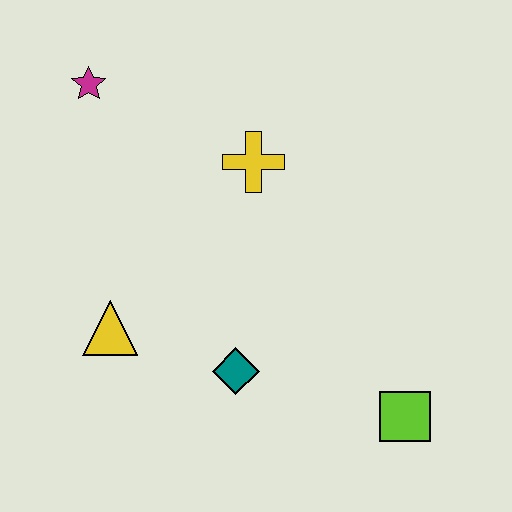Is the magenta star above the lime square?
Yes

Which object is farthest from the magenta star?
The lime square is farthest from the magenta star.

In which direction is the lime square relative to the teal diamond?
The lime square is to the right of the teal diamond.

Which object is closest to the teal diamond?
The yellow triangle is closest to the teal diamond.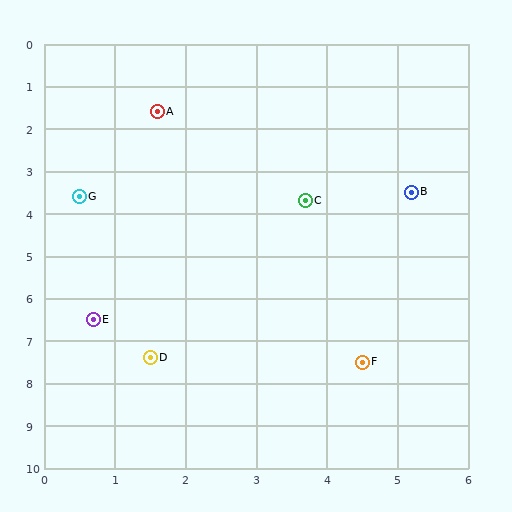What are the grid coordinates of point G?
Point G is at approximately (0.5, 3.6).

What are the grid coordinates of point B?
Point B is at approximately (5.2, 3.5).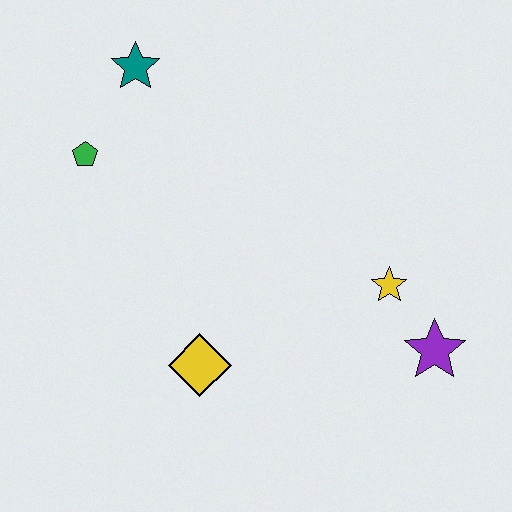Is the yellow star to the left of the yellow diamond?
No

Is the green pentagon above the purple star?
Yes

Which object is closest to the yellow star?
The purple star is closest to the yellow star.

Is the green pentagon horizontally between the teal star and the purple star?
No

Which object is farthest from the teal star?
The purple star is farthest from the teal star.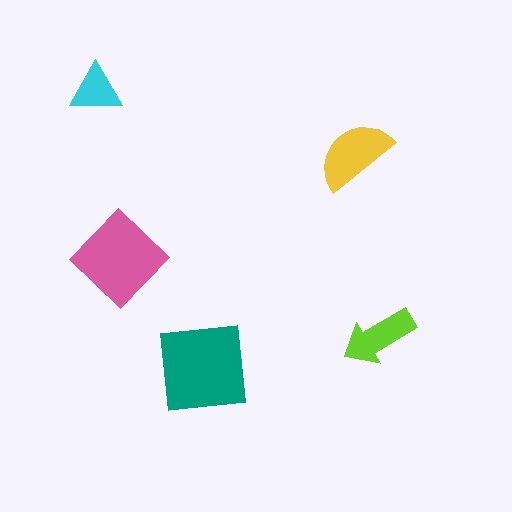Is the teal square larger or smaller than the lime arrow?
Larger.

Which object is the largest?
The teal square.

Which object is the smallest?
The cyan triangle.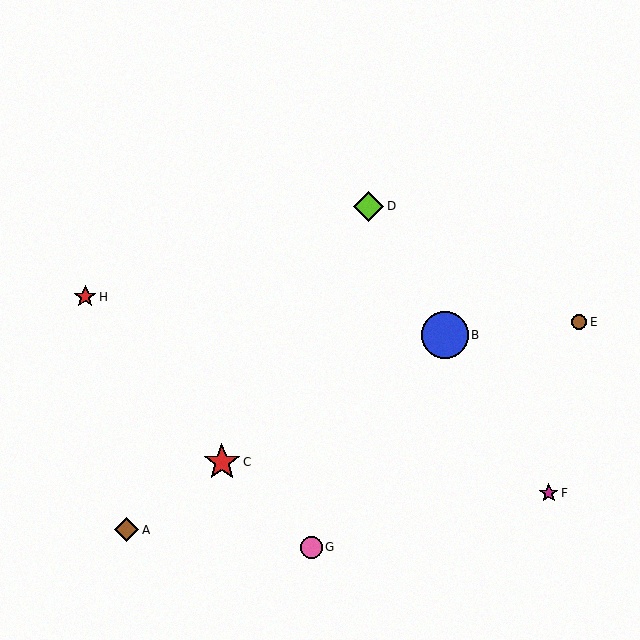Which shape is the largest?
The blue circle (labeled B) is the largest.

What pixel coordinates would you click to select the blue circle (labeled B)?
Click at (445, 335) to select the blue circle B.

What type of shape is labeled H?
Shape H is a red star.